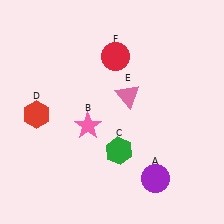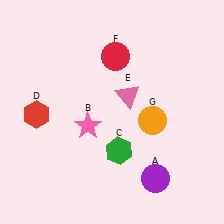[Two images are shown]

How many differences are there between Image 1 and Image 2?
There is 1 difference between the two images.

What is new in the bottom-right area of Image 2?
An orange circle (G) was added in the bottom-right area of Image 2.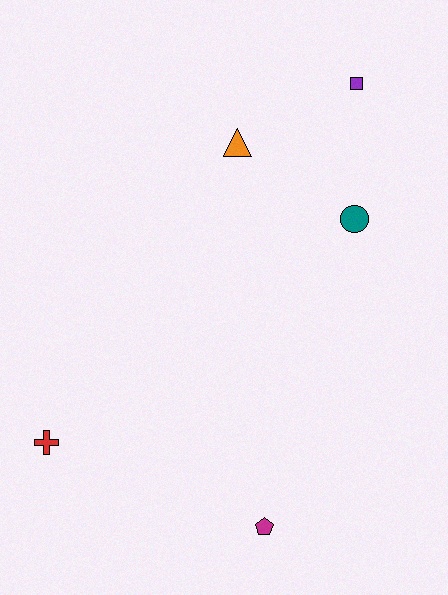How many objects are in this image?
There are 5 objects.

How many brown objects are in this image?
There are no brown objects.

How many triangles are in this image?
There is 1 triangle.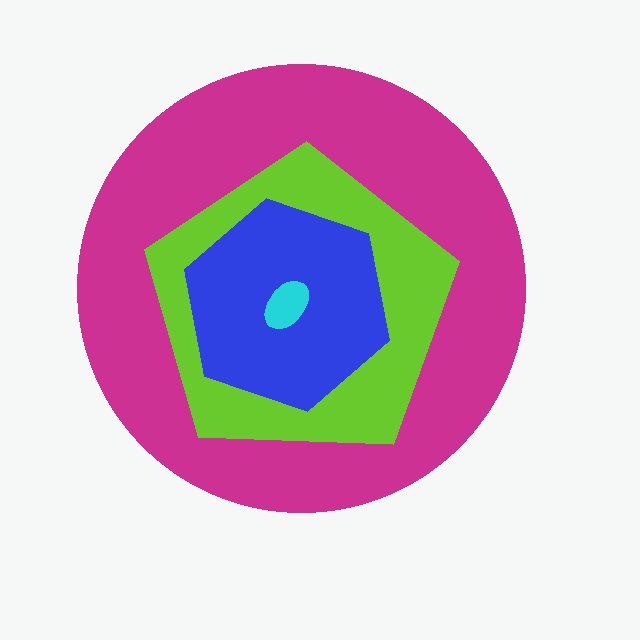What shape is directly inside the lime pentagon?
The blue hexagon.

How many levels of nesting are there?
4.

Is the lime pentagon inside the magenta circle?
Yes.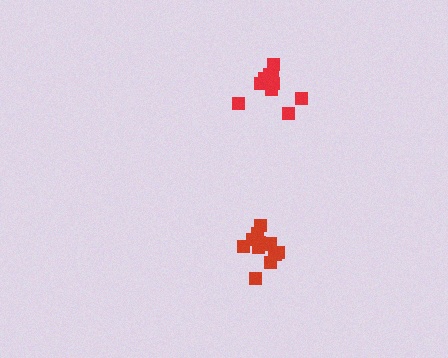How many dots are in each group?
Group 1: 11 dots, Group 2: 12 dots (23 total).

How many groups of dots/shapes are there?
There are 2 groups.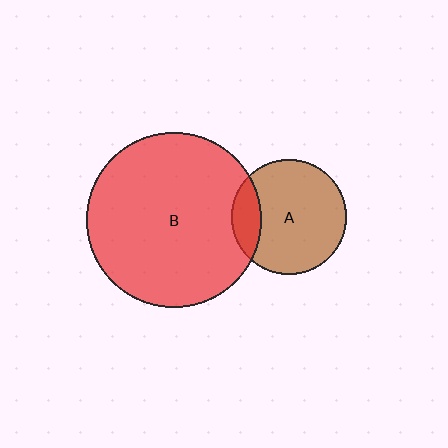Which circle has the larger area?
Circle B (red).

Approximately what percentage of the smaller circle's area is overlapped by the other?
Approximately 15%.